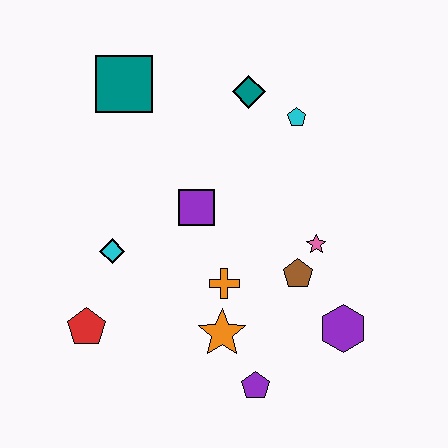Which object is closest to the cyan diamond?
The red pentagon is closest to the cyan diamond.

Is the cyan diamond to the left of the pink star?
Yes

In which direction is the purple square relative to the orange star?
The purple square is above the orange star.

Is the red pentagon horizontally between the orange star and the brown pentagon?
No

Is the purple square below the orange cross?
No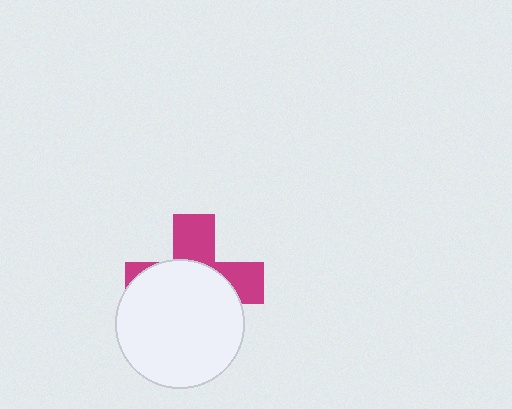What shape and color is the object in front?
The object in front is a white circle.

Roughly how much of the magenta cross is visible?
A small part of it is visible (roughly 39%).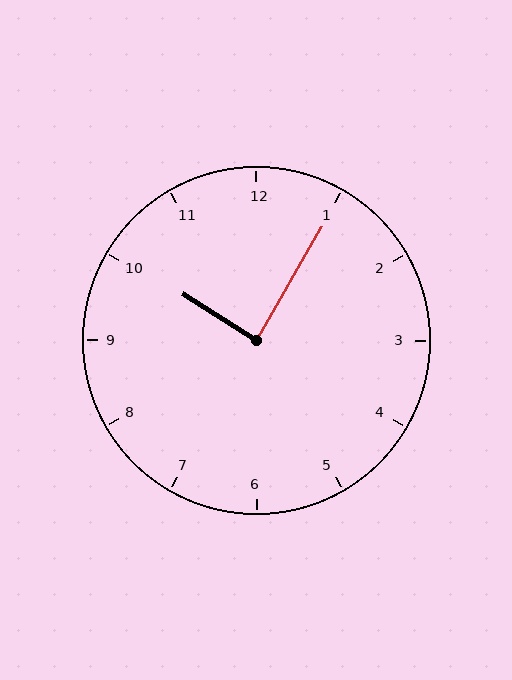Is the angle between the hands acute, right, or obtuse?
It is right.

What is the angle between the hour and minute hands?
Approximately 88 degrees.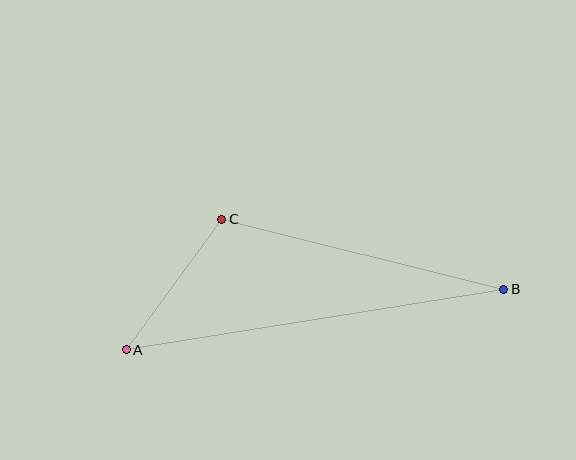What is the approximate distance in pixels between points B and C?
The distance between B and C is approximately 291 pixels.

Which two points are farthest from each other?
Points A and B are farthest from each other.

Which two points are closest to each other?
Points A and C are closest to each other.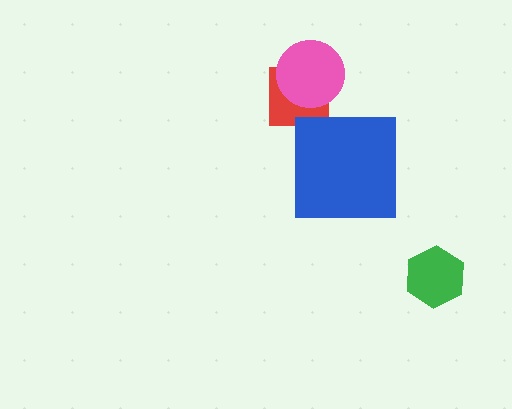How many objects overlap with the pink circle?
1 object overlaps with the pink circle.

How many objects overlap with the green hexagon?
0 objects overlap with the green hexagon.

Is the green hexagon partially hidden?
No, no other shape covers it.